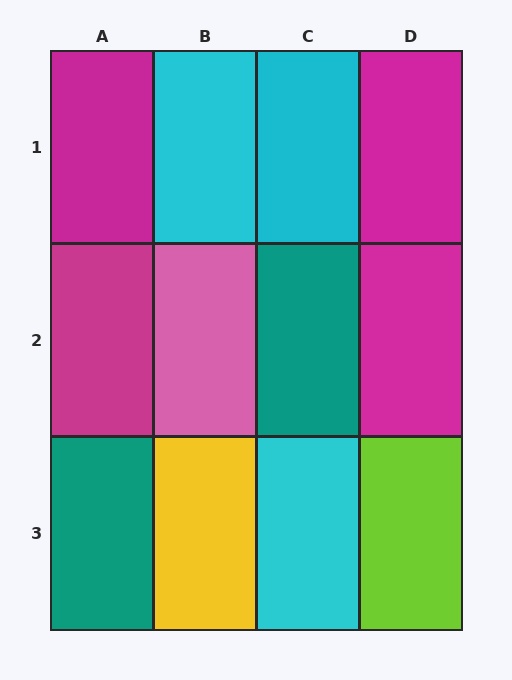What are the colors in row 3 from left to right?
Teal, yellow, cyan, lime.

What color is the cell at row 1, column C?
Cyan.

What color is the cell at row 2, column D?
Magenta.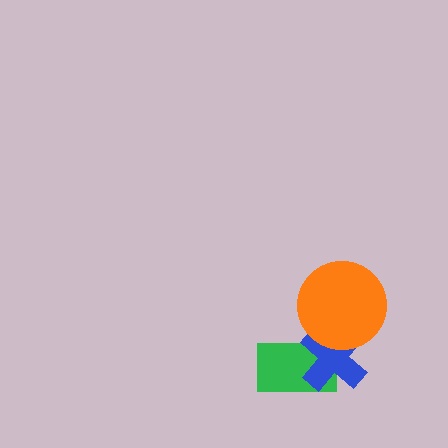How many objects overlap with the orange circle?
1 object overlaps with the orange circle.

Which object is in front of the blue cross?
The orange circle is in front of the blue cross.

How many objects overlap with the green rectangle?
1 object overlaps with the green rectangle.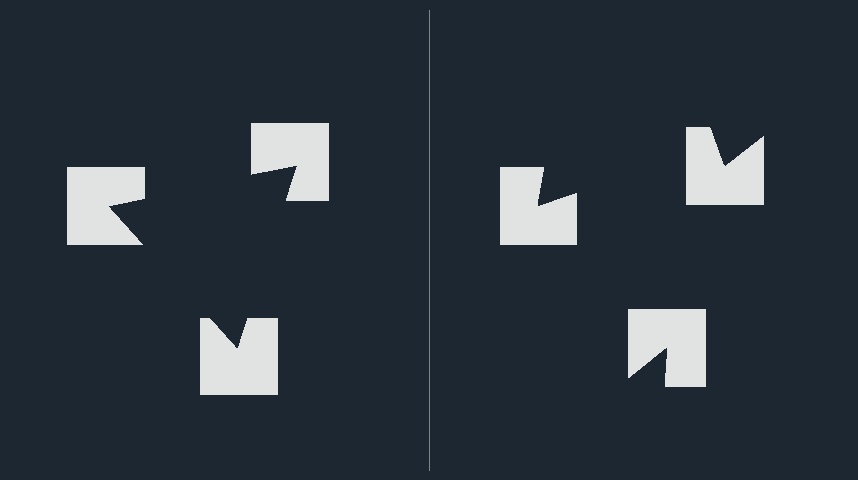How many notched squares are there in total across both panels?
6 — 3 on each side.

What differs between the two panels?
The notched squares are positioned identically on both sides; only the wedge orientations differ. On the left they align to a triangle; on the right they are misaligned.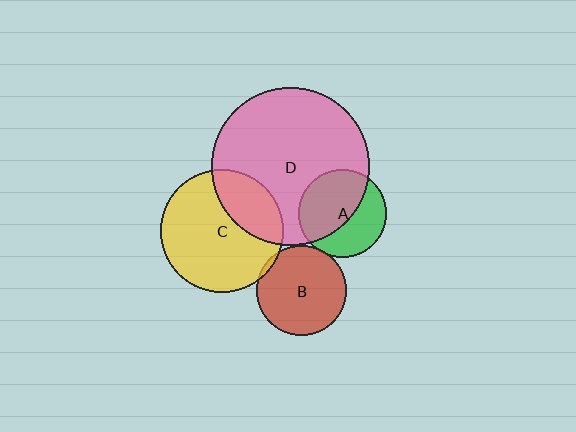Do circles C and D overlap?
Yes.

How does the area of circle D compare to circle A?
Approximately 3.3 times.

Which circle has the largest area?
Circle D (pink).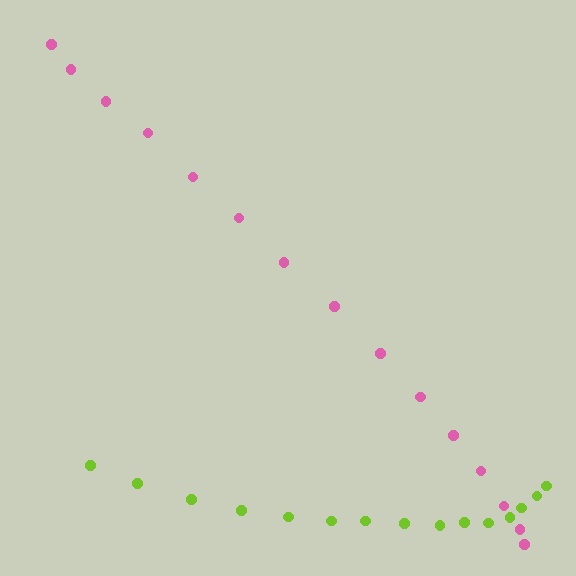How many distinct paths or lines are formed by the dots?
There are 2 distinct paths.